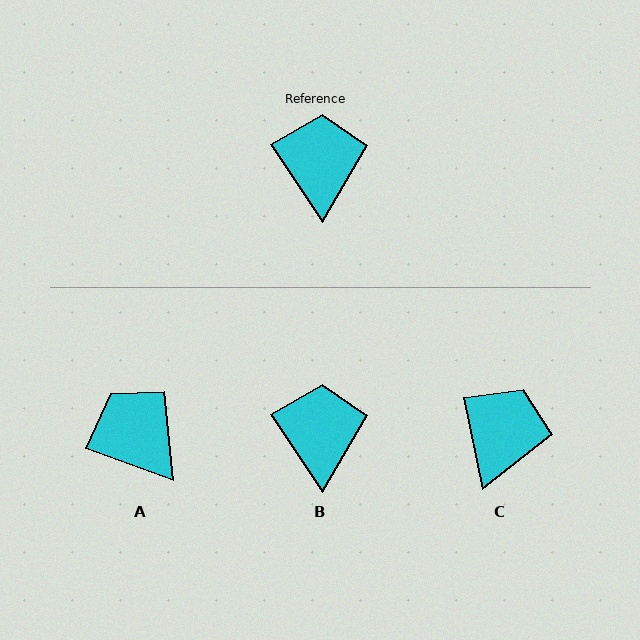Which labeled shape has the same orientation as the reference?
B.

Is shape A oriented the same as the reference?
No, it is off by about 36 degrees.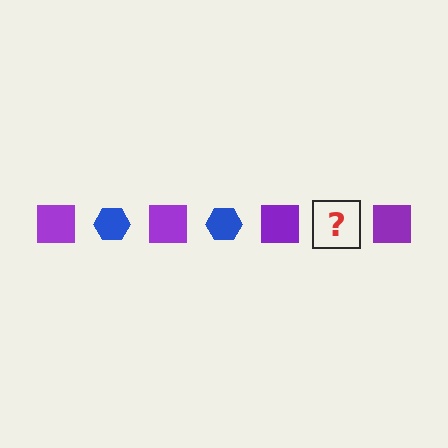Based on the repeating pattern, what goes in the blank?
The blank should be a blue hexagon.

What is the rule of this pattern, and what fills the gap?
The rule is that the pattern alternates between purple square and blue hexagon. The gap should be filled with a blue hexagon.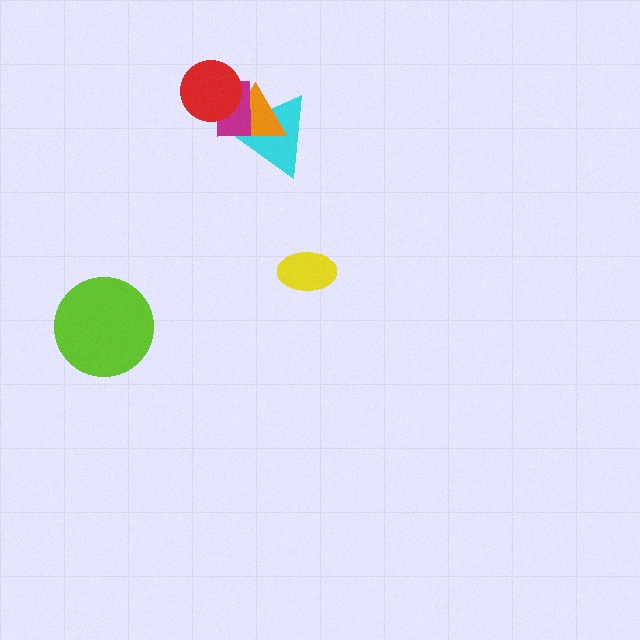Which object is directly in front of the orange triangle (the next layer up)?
The magenta rectangle is directly in front of the orange triangle.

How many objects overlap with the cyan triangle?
2 objects overlap with the cyan triangle.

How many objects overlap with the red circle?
2 objects overlap with the red circle.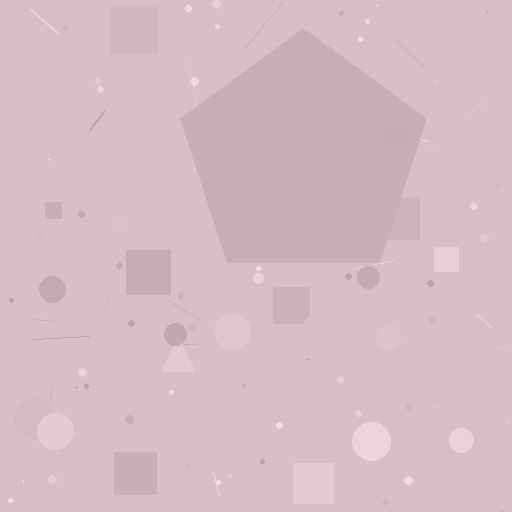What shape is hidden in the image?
A pentagon is hidden in the image.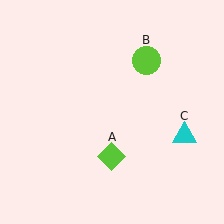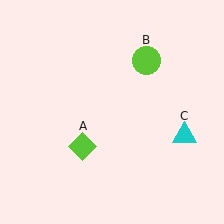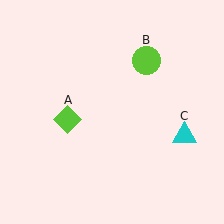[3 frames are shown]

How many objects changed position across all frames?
1 object changed position: lime diamond (object A).